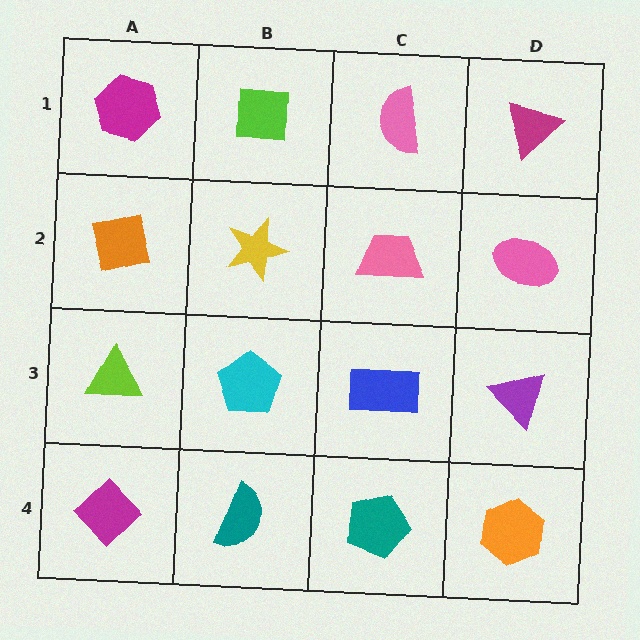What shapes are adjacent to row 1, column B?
A yellow star (row 2, column B), a magenta hexagon (row 1, column A), a pink semicircle (row 1, column C).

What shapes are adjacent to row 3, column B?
A yellow star (row 2, column B), a teal semicircle (row 4, column B), a lime triangle (row 3, column A), a blue rectangle (row 3, column C).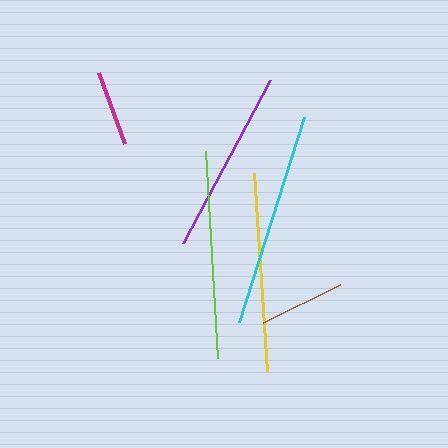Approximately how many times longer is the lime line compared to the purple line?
The lime line is approximately 1.1 times the length of the purple line.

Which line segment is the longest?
The cyan line is the longest at approximately 215 pixels.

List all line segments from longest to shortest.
From longest to shortest: cyan, lime, yellow, purple, brown, magenta.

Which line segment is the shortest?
The magenta line is the shortest at approximately 76 pixels.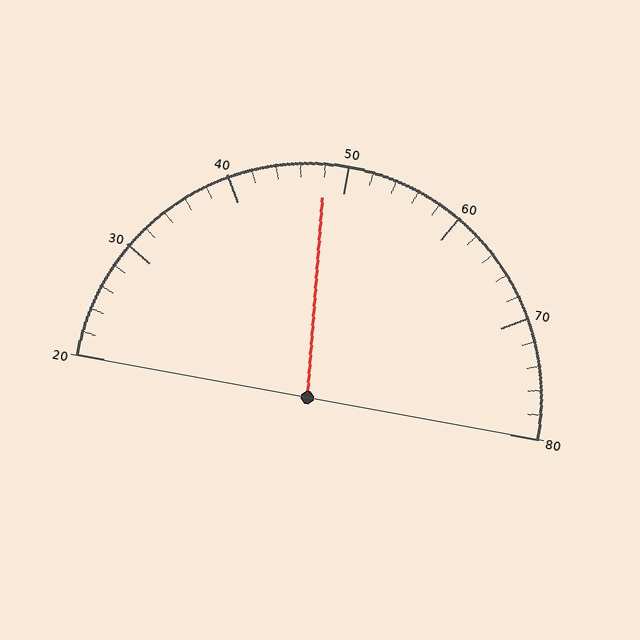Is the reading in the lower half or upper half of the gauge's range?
The reading is in the lower half of the range (20 to 80).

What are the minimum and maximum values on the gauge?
The gauge ranges from 20 to 80.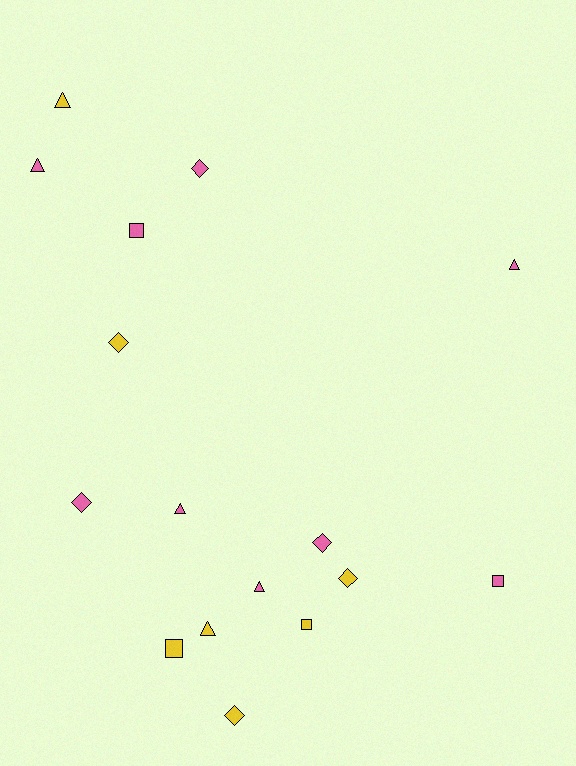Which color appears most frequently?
Pink, with 9 objects.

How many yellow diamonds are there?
There are 3 yellow diamonds.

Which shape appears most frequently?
Triangle, with 6 objects.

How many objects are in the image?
There are 16 objects.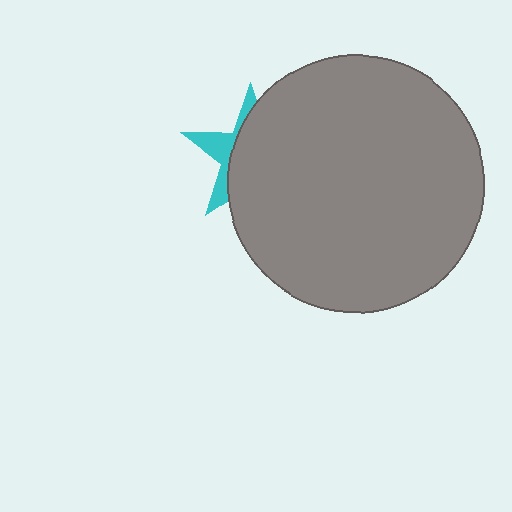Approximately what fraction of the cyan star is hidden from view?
Roughly 70% of the cyan star is hidden behind the gray circle.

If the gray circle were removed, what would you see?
You would see the complete cyan star.